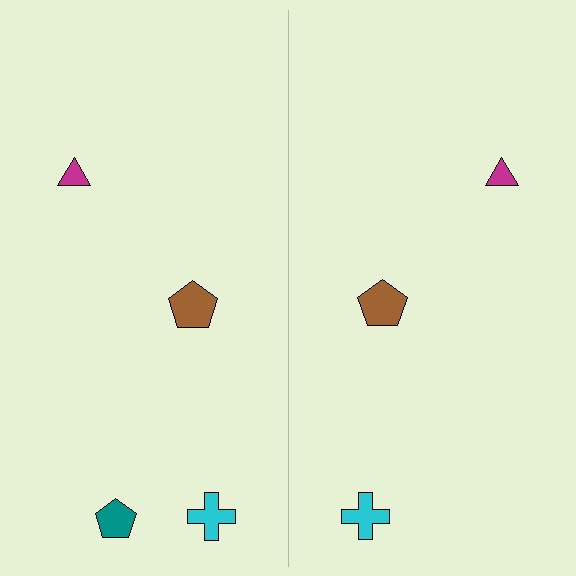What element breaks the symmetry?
A teal pentagon is missing from the right side.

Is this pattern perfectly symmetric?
No, the pattern is not perfectly symmetric. A teal pentagon is missing from the right side.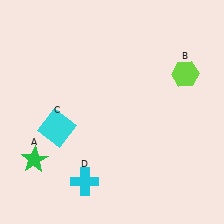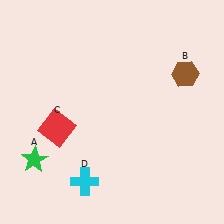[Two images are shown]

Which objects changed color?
B changed from lime to brown. C changed from cyan to red.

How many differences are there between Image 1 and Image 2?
There are 2 differences between the two images.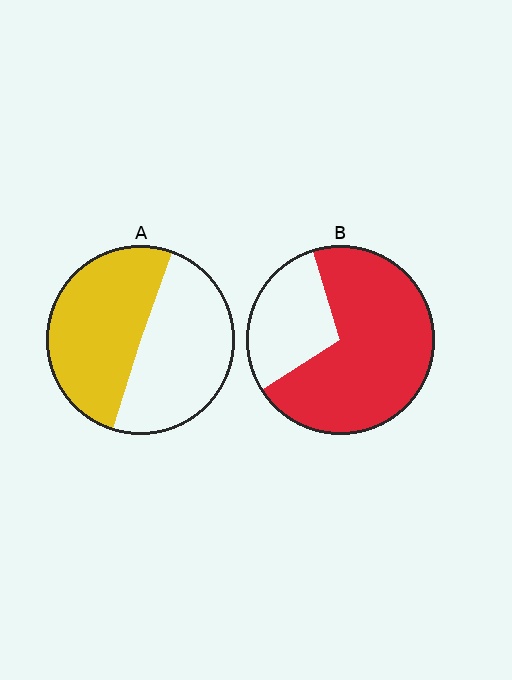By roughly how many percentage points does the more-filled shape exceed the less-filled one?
By roughly 20 percentage points (B over A).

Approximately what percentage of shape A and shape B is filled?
A is approximately 50% and B is approximately 70%.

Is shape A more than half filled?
Roughly half.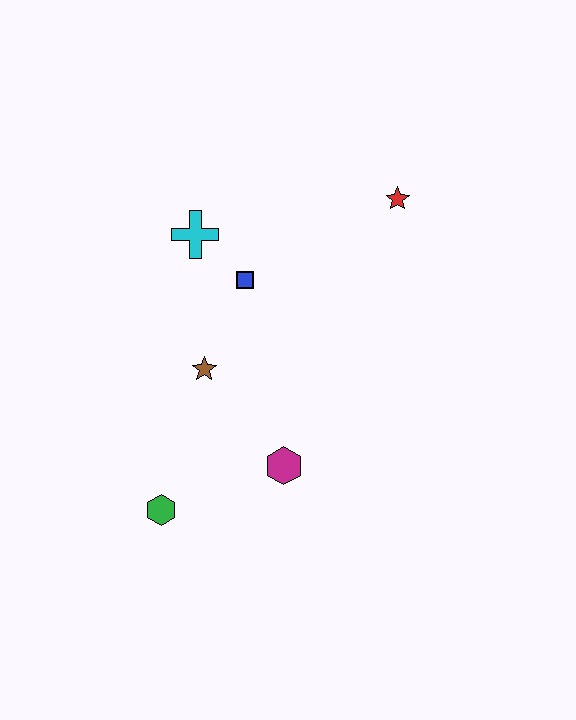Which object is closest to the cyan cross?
The blue square is closest to the cyan cross.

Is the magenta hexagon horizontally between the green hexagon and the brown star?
No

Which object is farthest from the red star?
The green hexagon is farthest from the red star.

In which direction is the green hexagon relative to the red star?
The green hexagon is below the red star.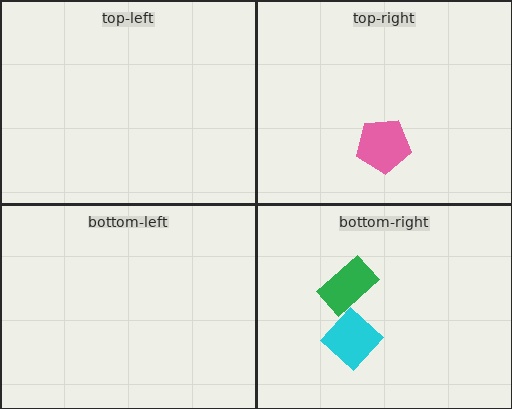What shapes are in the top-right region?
The pink pentagon.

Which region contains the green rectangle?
The bottom-right region.